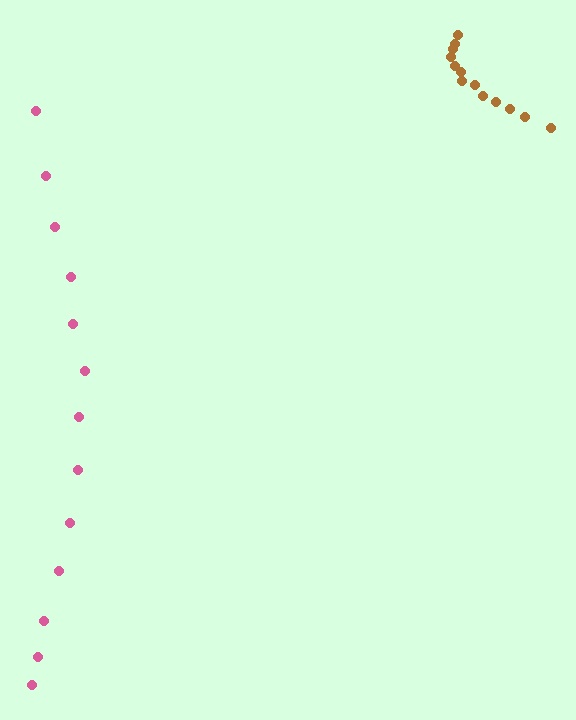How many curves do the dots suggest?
There are 2 distinct paths.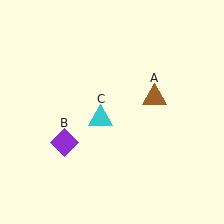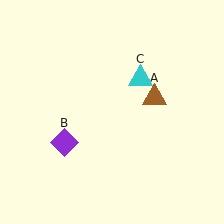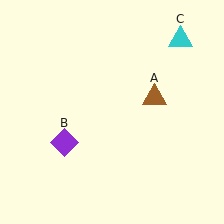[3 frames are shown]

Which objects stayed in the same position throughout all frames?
Brown triangle (object A) and purple diamond (object B) remained stationary.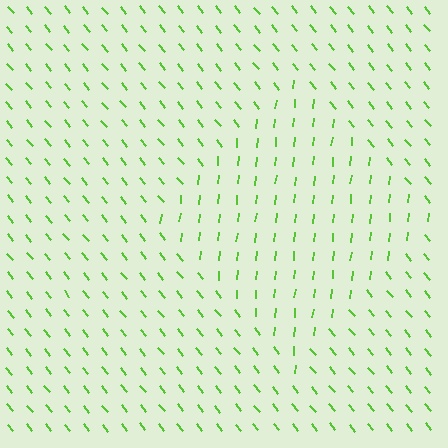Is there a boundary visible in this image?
Yes, there is a texture boundary formed by a change in line orientation.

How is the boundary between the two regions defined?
The boundary is defined purely by a change in line orientation (approximately 45 degrees difference). All lines are the same color and thickness.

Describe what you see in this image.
The image is filled with small lime line segments. A diamond region in the image has lines oriented differently from the surrounding lines, creating a visible texture boundary.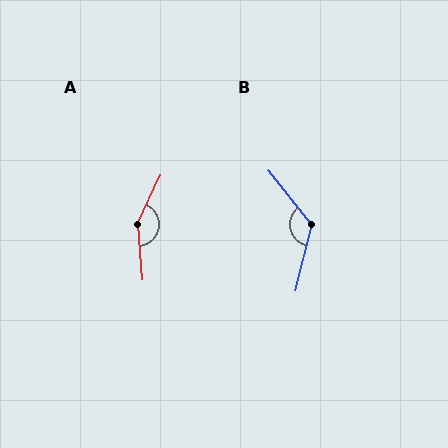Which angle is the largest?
A, at approximately 150 degrees.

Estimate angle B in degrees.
Approximately 127 degrees.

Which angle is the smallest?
B, at approximately 127 degrees.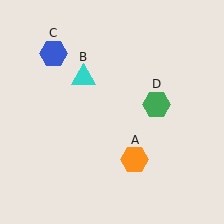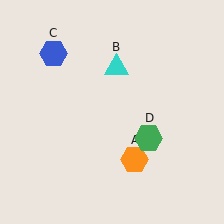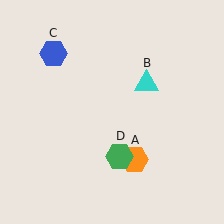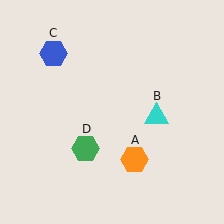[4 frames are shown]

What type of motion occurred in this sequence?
The cyan triangle (object B), green hexagon (object D) rotated clockwise around the center of the scene.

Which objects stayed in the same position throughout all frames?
Orange hexagon (object A) and blue hexagon (object C) remained stationary.